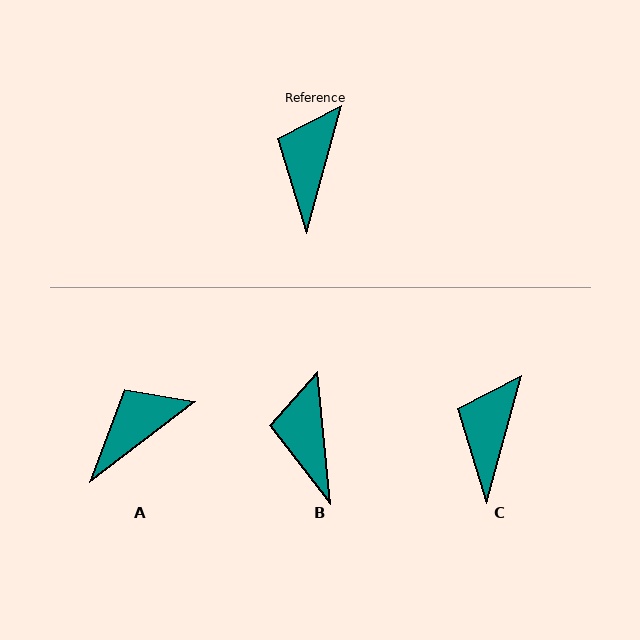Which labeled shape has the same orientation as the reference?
C.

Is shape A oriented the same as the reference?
No, it is off by about 38 degrees.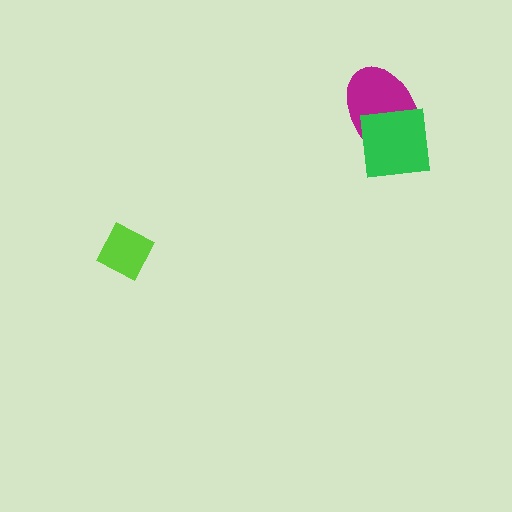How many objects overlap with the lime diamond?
0 objects overlap with the lime diamond.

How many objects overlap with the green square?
1 object overlaps with the green square.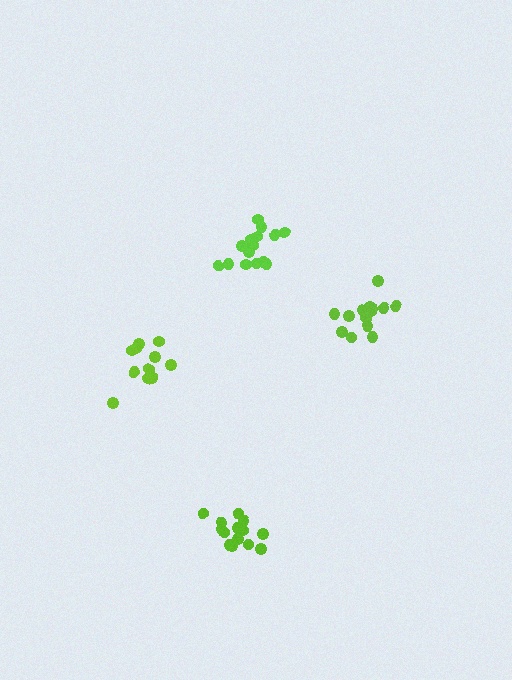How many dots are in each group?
Group 1: 15 dots, Group 2: 12 dots, Group 3: 15 dots, Group 4: 15 dots (57 total).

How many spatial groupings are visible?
There are 4 spatial groupings.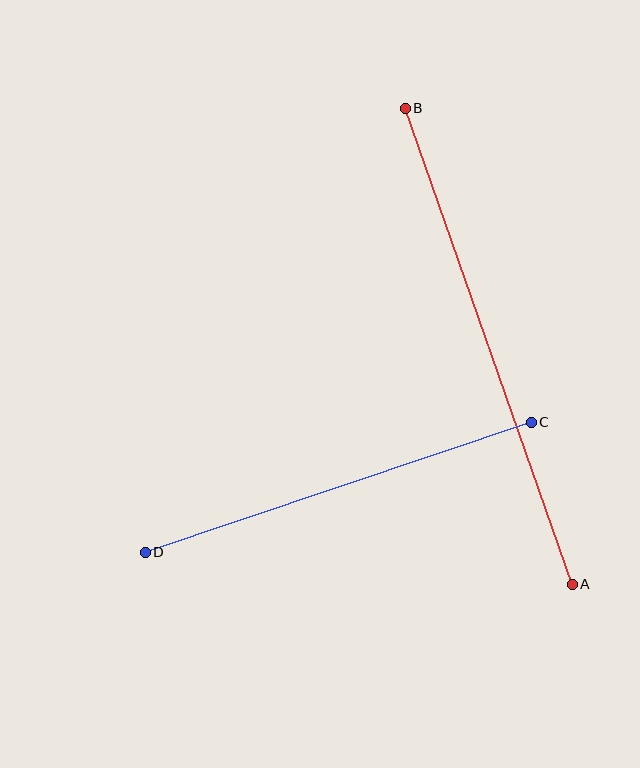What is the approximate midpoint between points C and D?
The midpoint is at approximately (338, 487) pixels.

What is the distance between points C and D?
The distance is approximately 407 pixels.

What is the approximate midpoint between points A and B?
The midpoint is at approximately (489, 346) pixels.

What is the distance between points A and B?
The distance is approximately 505 pixels.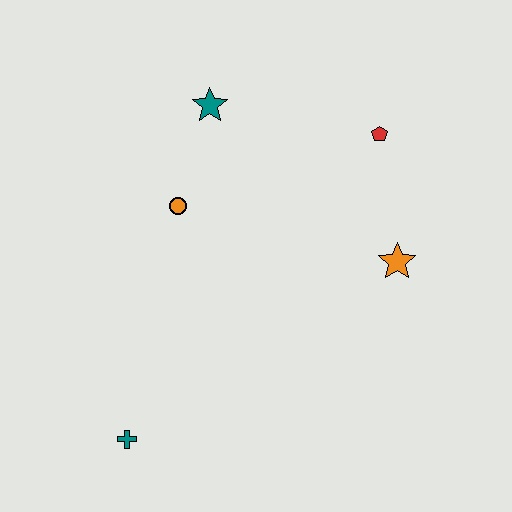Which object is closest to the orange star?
The red pentagon is closest to the orange star.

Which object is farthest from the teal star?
The teal cross is farthest from the teal star.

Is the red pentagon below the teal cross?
No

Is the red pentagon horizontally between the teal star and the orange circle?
No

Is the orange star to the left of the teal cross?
No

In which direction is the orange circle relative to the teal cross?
The orange circle is above the teal cross.